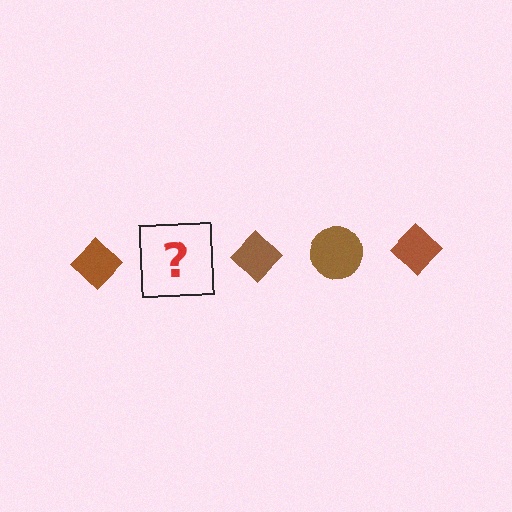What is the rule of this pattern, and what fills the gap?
The rule is that the pattern cycles through diamond, circle shapes in brown. The gap should be filled with a brown circle.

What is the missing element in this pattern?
The missing element is a brown circle.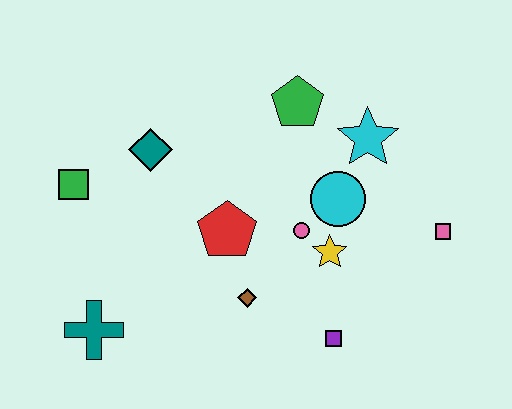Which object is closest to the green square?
The teal diamond is closest to the green square.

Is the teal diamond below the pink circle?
No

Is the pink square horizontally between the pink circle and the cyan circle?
No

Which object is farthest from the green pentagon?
The teal cross is farthest from the green pentagon.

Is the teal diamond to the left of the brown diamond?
Yes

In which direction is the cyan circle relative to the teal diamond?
The cyan circle is to the right of the teal diamond.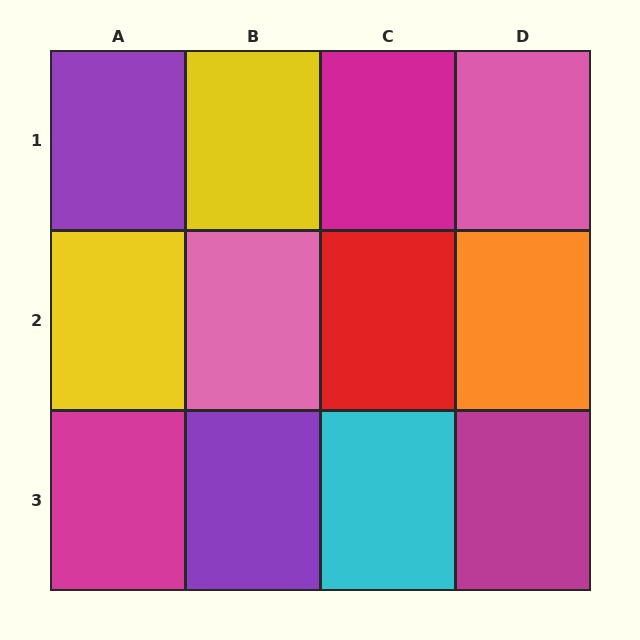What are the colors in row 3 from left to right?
Magenta, purple, cyan, magenta.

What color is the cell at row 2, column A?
Yellow.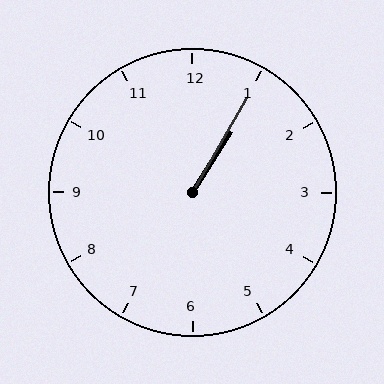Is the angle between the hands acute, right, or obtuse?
It is acute.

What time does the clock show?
1:05.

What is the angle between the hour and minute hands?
Approximately 2 degrees.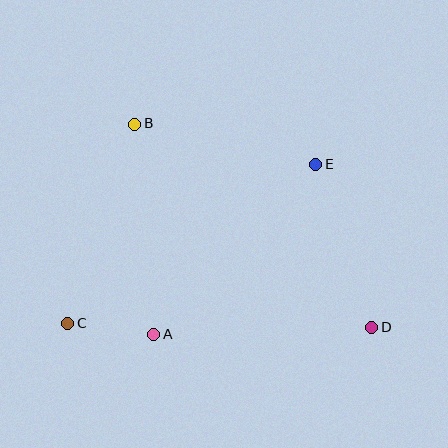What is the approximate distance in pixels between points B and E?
The distance between B and E is approximately 184 pixels.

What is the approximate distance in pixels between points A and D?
The distance between A and D is approximately 218 pixels.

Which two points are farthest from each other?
Points B and D are farthest from each other.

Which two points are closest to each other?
Points A and C are closest to each other.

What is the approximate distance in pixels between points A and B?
The distance between A and B is approximately 211 pixels.